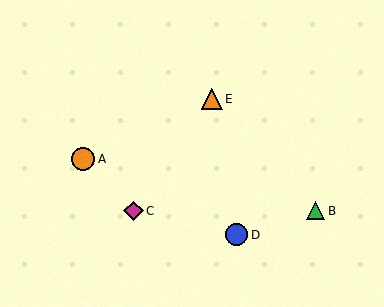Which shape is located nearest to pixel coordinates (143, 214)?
The magenta diamond (labeled C) at (134, 211) is nearest to that location.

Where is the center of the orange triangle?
The center of the orange triangle is at (212, 99).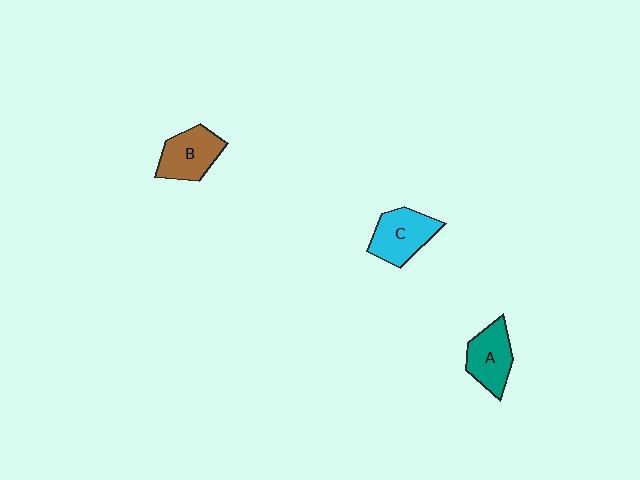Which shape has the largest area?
Shape C (cyan).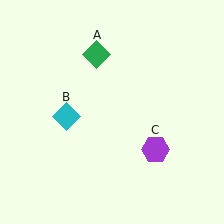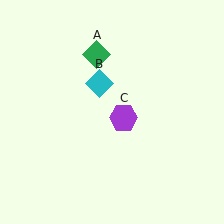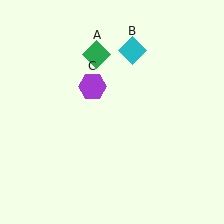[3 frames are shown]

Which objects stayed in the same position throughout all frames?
Green diamond (object A) remained stationary.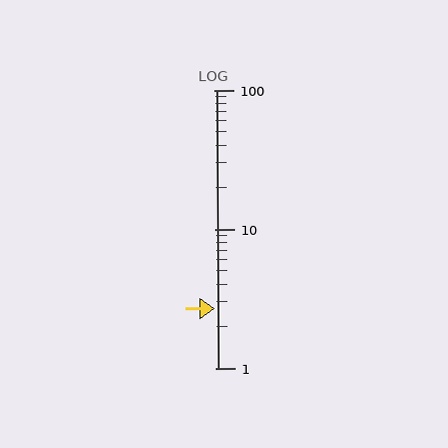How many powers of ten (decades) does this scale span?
The scale spans 2 decades, from 1 to 100.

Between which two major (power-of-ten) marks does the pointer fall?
The pointer is between 1 and 10.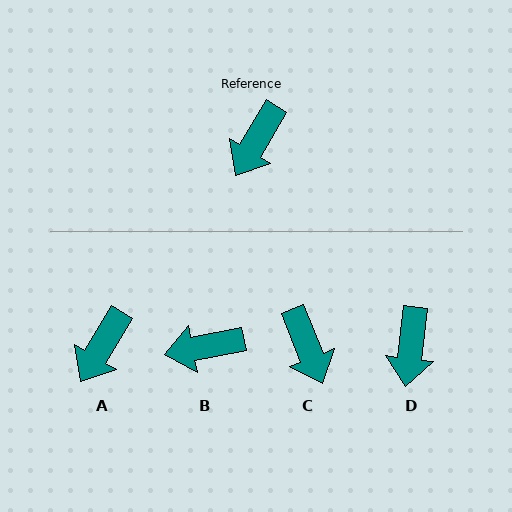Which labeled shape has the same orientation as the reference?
A.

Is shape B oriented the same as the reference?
No, it is off by about 48 degrees.